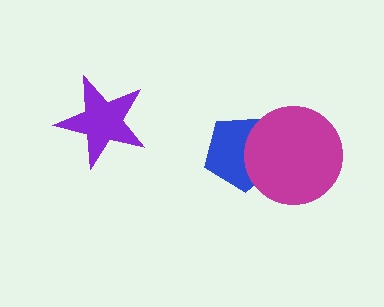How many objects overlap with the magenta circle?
1 object overlaps with the magenta circle.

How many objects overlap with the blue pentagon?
1 object overlaps with the blue pentagon.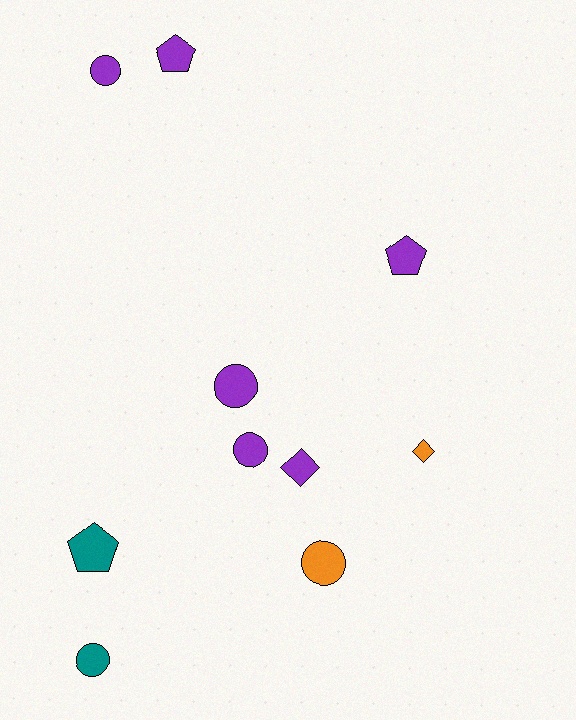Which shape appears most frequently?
Circle, with 5 objects.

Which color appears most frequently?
Purple, with 6 objects.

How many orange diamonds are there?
There is 1 orange diamond.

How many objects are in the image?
There are 10 objects.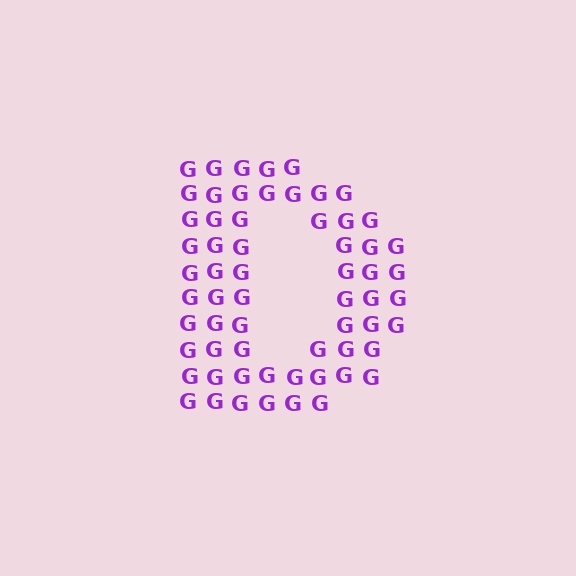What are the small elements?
The small elements are letter G's.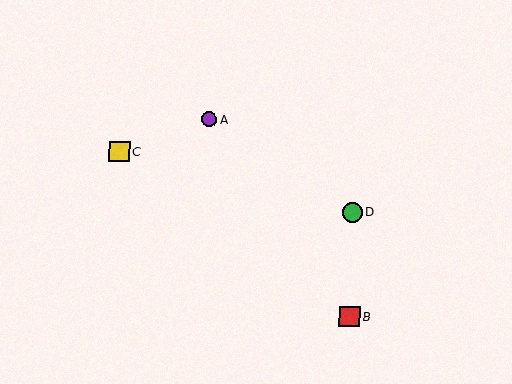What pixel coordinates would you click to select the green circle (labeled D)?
Click at (352, 212) to select the green circle D.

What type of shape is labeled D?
Shape D is a green circle.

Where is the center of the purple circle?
The center of the purple circle is at (209, 120).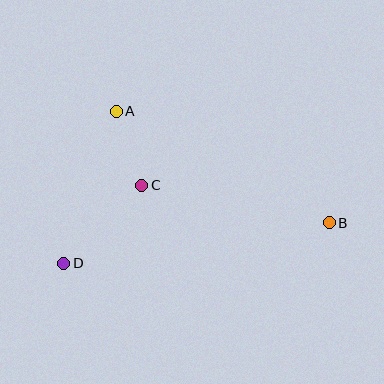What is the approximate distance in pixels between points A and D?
The distance between A and D is approximately 161 pixels.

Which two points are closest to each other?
Points A and C are closest to each other.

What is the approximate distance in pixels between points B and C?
The distance between B and C is approximately 191 pixels.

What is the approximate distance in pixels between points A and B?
The distance between A and B is approximately 240 pixels.